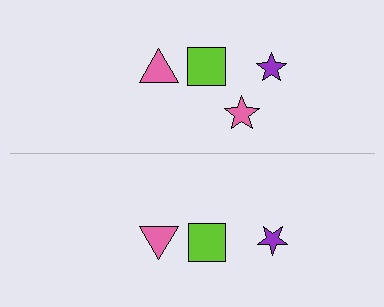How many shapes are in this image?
There are 7 shapes in this image.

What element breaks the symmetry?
A pink star is missing from the bottom side.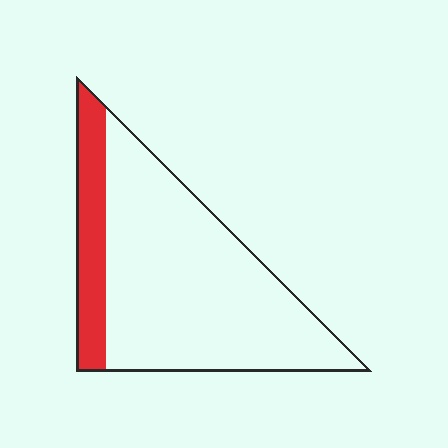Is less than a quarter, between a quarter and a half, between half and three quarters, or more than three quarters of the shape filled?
Less than a quarter.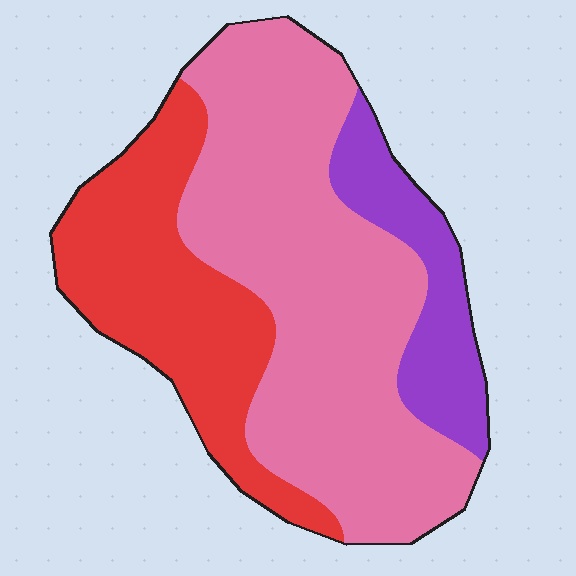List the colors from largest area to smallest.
From largest to smallest: pink, red, purple.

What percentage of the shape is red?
Red takes up about one third (1/3) of the shape.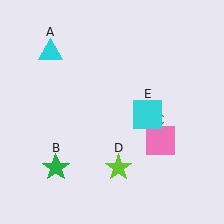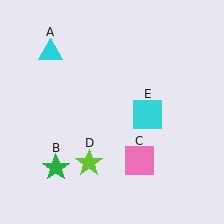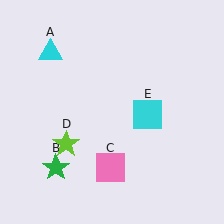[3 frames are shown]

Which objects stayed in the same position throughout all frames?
Cyan triangle (object A) and green star (object B) and cyan square (object E) remained stationary.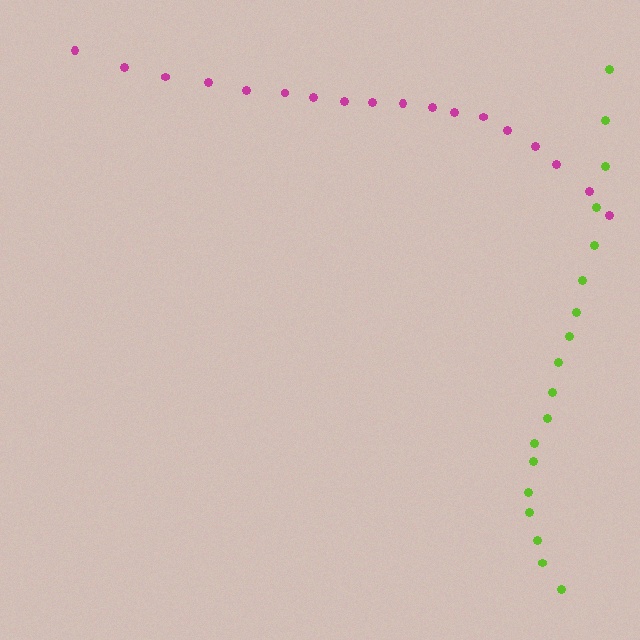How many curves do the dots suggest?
There are 2 distinct paths.